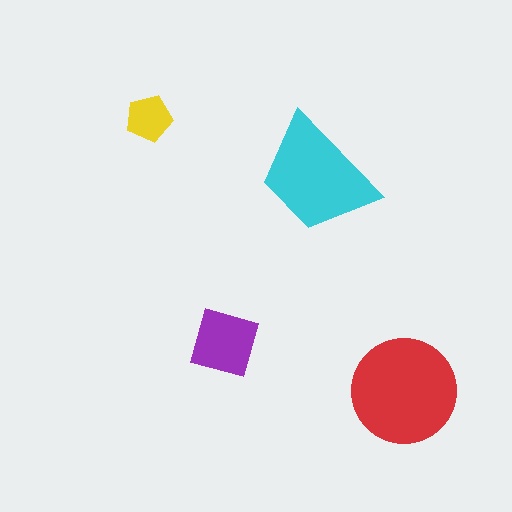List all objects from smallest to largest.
The yellow pentagon, the purple square, the cyan trapezoid, the red circle.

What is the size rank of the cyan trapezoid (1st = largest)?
2nd.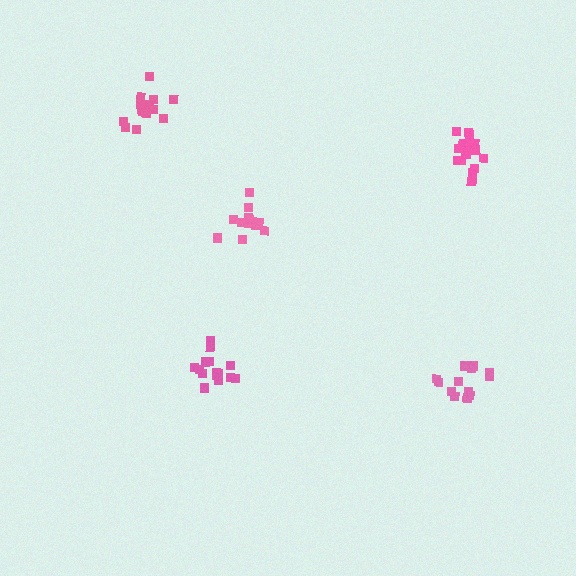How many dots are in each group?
Group 1: 15 dots, Group 2: 15 dots, Group 3: 14 dots, Group 4: 14 dots, Group 5: 16 dots (74 total).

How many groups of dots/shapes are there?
There are 5 groups.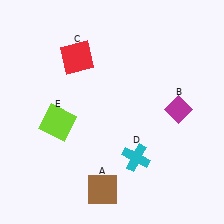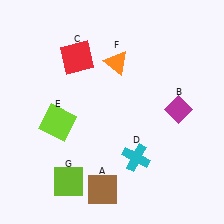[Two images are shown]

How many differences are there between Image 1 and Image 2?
There are 2 differences between the two images.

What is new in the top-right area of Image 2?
An orange triangle (F) was added in the top-right area of Image 2.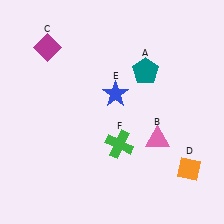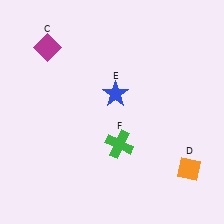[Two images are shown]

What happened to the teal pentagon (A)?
The teal pentagon (A) was removed in Image 2. It was in the top-right area of Image 1.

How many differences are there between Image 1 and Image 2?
There are 2 differences between the two images.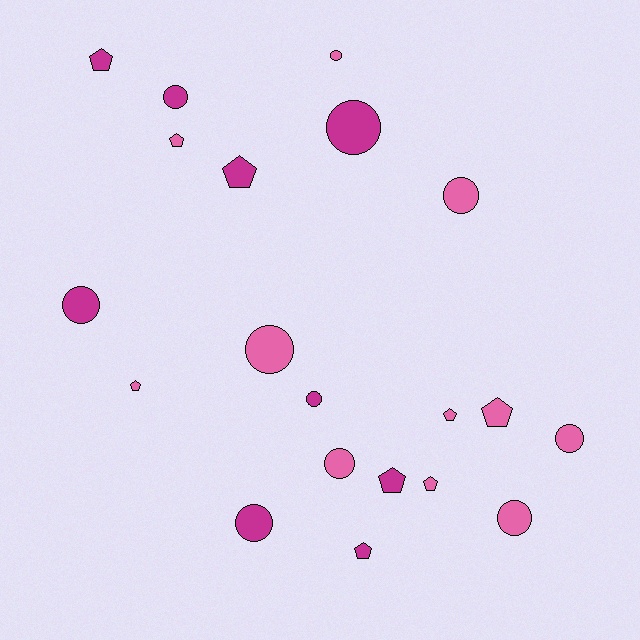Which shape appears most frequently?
Circle, with 11 objects.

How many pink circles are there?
There are 6 pink circles.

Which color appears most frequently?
Pink, with 11 objects.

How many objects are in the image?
There are 20 objects.